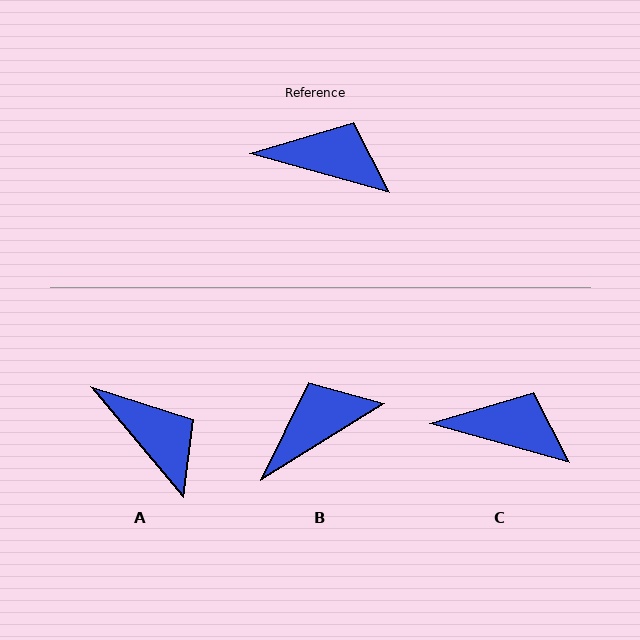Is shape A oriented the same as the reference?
No, it is off by about 34 degrees.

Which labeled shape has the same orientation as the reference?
C.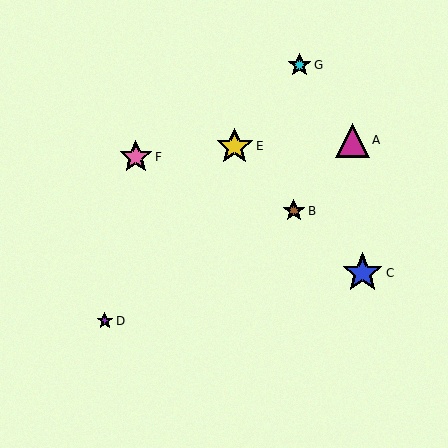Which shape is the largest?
The blue star (labeled C) is the largest.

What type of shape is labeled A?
Shape A is a magenta triangle.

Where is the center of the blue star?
The center of the blue star is at (363, 273).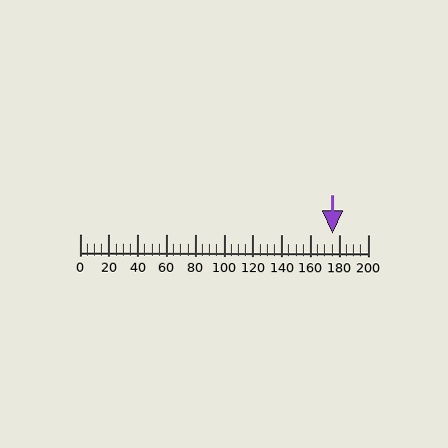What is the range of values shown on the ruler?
The ruler shows values from 0 to 200.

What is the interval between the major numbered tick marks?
The major tick marks are spaced 20 units apart.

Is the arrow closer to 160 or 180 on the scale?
The arrow is closer to 180.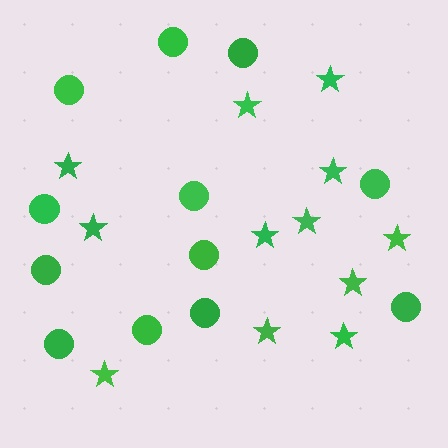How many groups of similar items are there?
There are 2 groups: one group of stars (12) and one group of circles (12).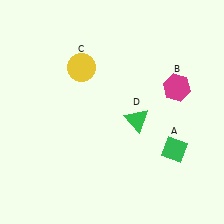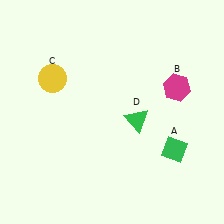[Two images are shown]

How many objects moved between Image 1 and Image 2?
1 object moved between the two images.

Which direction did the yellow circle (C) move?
The yellow circle (C) moved left.